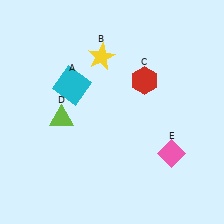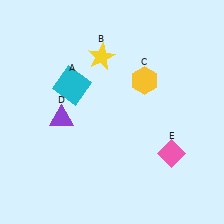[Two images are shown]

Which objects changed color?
C changed from red to yellow. D changed from lime to purple.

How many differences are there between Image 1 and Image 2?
There are 2 differences between the two images.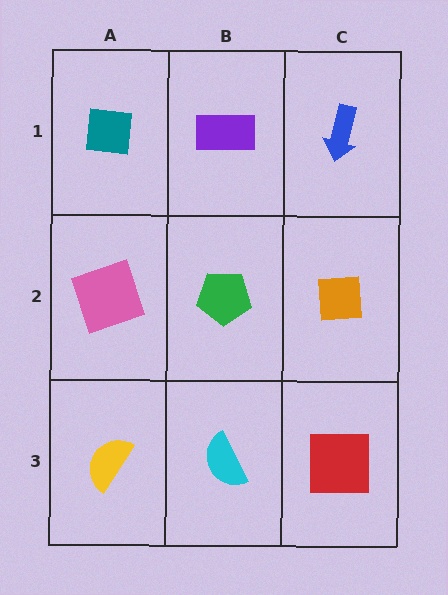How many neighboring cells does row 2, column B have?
4.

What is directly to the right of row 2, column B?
An orange square.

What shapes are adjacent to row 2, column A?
A teal square (row 1, column A), a yellow semicircle (row 3, column A), a green pentagon (row 2, column B).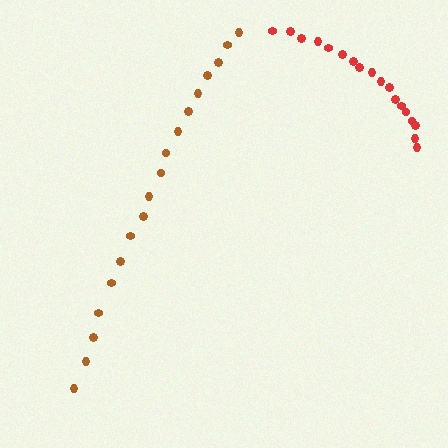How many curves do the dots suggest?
There are 2 distinct paths.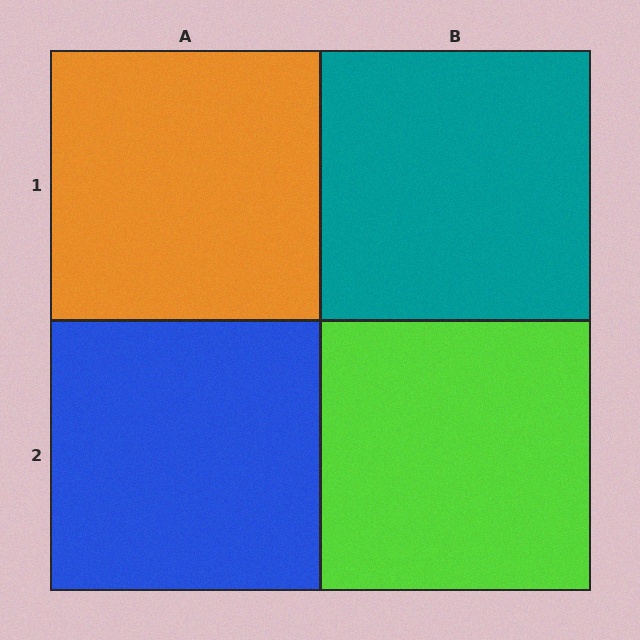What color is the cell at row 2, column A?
Blue.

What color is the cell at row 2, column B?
Lime.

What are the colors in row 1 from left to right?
Orange, teal.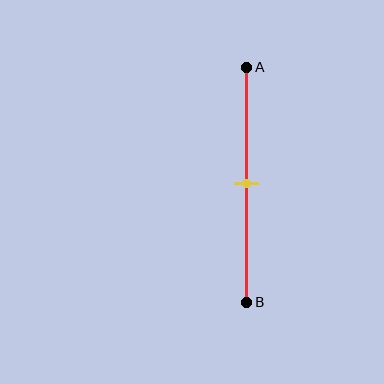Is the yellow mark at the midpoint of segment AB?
Yes, the mark is approximately at the midpoint.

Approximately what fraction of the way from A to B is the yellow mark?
The yellow mark is approximately 50% of the way from A to B.